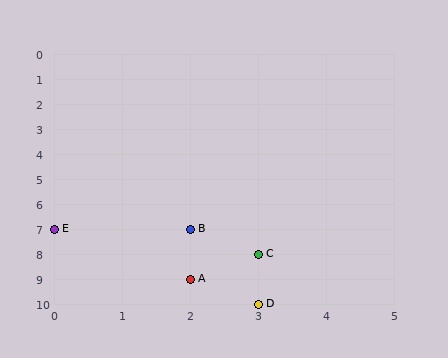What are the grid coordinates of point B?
Point B is at grid coordinates (2, 7).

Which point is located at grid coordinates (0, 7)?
Point E is at (0, 7).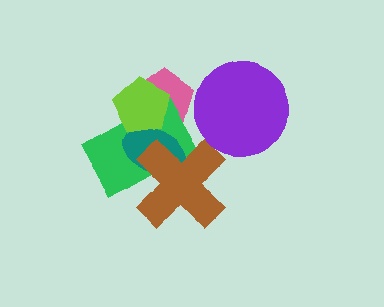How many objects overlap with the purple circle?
0 objects overlap with the purple circle.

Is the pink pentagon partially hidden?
Yes, it is partially covered by another shape.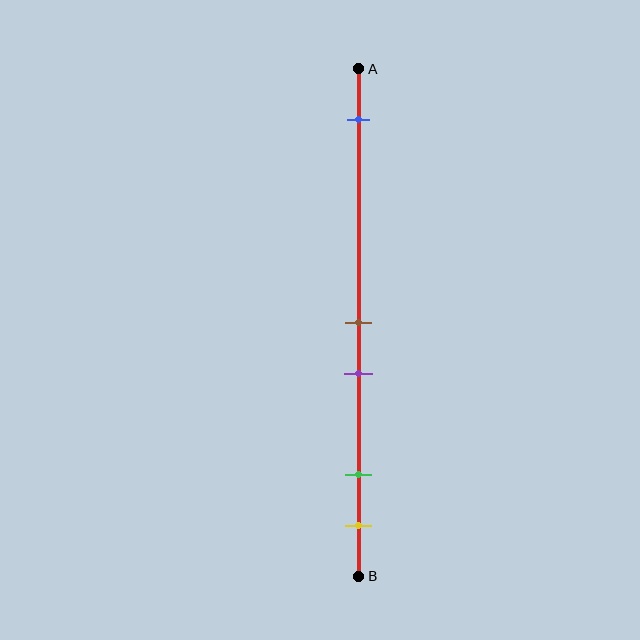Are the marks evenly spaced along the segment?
No, the marks are not evenly spaced.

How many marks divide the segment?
There are 5 marks dividing the segment.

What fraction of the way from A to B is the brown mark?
The brown mark is approximately 50% (0.5) of the way from A to B.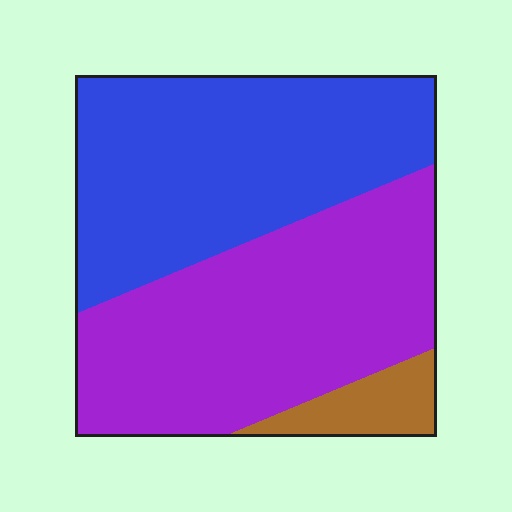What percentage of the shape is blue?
Blue covers about 45% of the shape.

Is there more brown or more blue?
Blue.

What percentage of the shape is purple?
Purple covers roughly 50% of the shape.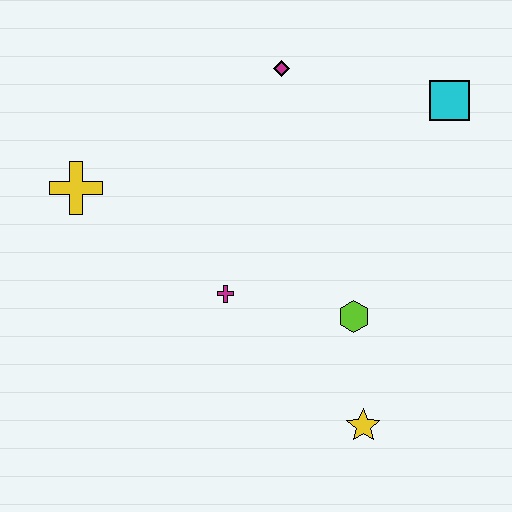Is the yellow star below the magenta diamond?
Yes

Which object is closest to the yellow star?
The lime hexagon is closest to the yellow star.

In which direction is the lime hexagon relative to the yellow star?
The lime hexagon is above the yellow star.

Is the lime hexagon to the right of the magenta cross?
Yes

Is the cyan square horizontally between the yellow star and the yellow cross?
No